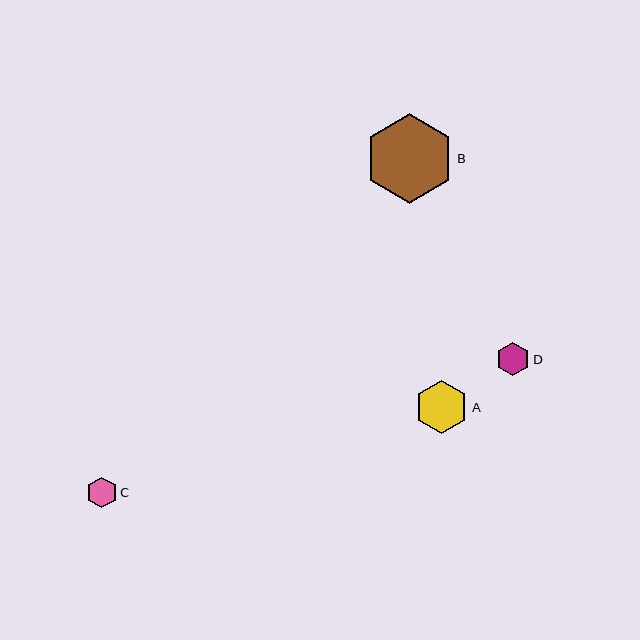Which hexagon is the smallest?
Hexagon C is the smallest with a size of approximately 30 pixels.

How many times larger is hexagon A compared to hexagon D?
Hexagon A is approximately 1.6 times the size of hexagon D.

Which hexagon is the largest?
Hexagon B is the largest with a size of approximately 89 pixels.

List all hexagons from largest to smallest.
From largest to smallest: B, A, D, C.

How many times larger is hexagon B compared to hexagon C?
Hexagon B is approximately 2.9 times the size of hexagon C.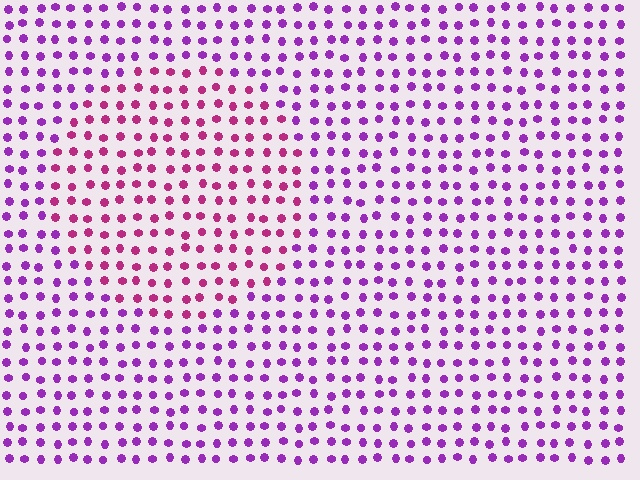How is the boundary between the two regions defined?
The boundary is defined purely by a slight shift in hue (about 38 degrees). Spacing, size, and orientation are identical on both sides.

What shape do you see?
I see a circle.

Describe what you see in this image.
The image is filled with small purple elements in a uniform arrangement. A circle-shaped region is visible where the elements are tinted to a slightly different hue, forming a subtle color boundary.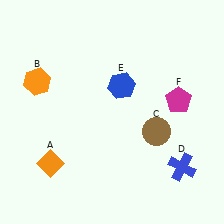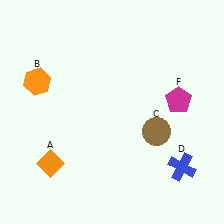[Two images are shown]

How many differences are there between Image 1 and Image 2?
There is 1 difference between the two images.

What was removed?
The blue hexagon (E) was removed in Image 2.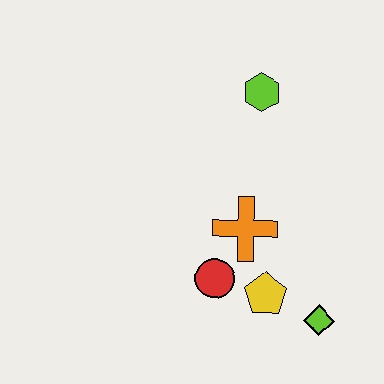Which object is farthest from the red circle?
The lime hexagon is farthest from the red circle.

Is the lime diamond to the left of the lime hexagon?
No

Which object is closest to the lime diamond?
The yellow pentagon is closest to the lime diamond.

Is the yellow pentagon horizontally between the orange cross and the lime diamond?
Yes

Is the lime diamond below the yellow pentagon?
Yes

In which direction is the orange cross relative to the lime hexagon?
The orange cross is below the lime hexagon.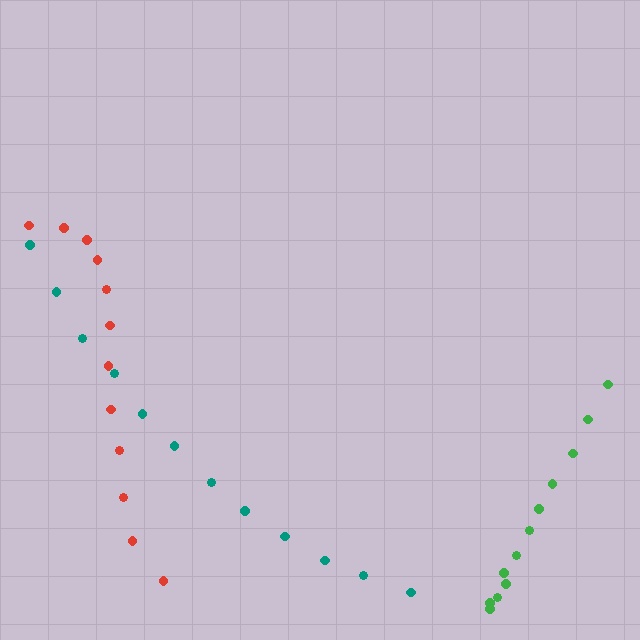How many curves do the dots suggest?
There are 3 distinct paths.